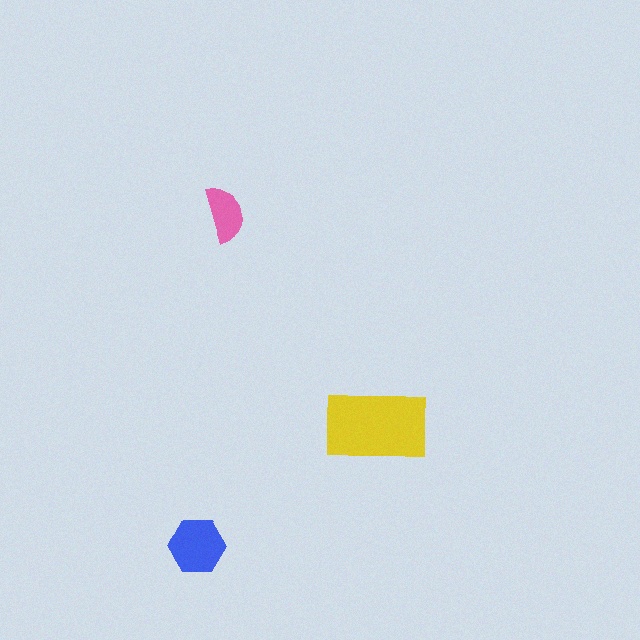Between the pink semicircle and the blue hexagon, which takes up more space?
The blue hexagon.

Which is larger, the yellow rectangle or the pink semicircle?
The yellow rectangle.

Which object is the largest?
The yellow rectangle.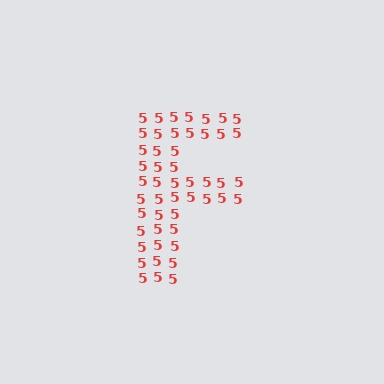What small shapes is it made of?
It is made of small digit 5's.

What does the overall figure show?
The overall figure shows the letter F.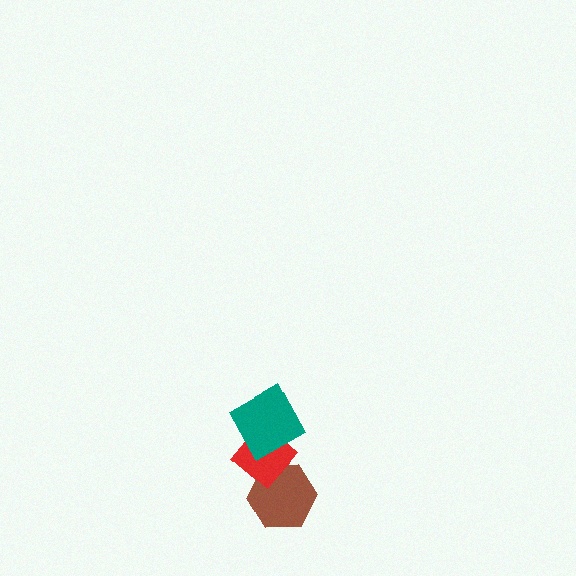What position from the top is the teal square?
The teal square is 1st from the top.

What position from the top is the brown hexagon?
The brown hexagon is 3rd from the top.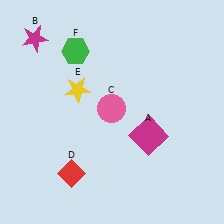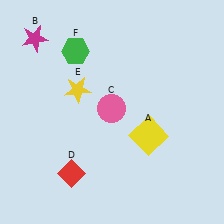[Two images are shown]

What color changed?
The square (A) changed from magenta in Image 1 to yellow in Image 2.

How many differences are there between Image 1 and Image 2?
There is 1 difference between the two images.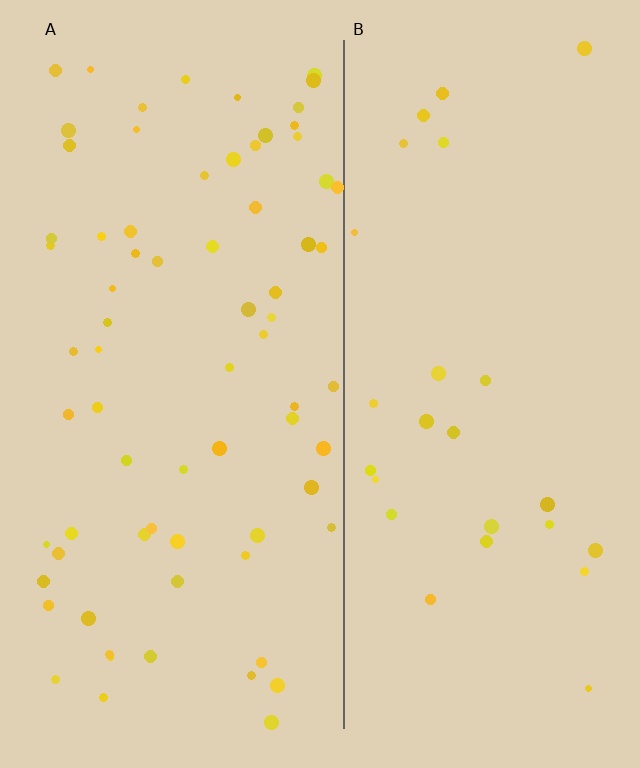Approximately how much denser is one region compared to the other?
Approximately 2.7× — region A over region B.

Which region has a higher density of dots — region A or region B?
A (the left).